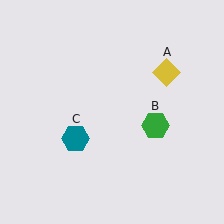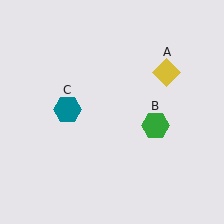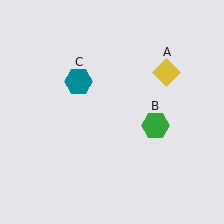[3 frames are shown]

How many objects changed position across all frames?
1 object changed position: teal hexagon (object C).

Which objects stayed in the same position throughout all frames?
Yellow diamond (object A) and green hexagon (object B) remained stationary.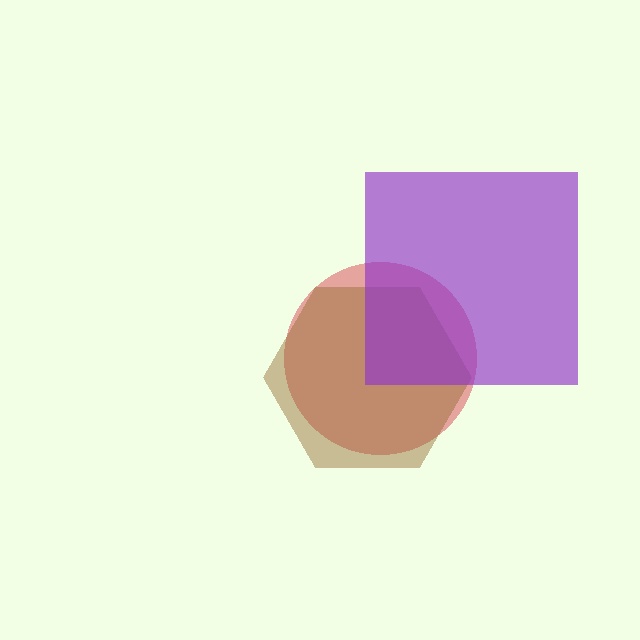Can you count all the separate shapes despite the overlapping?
Yes, there are 3 separate shapes.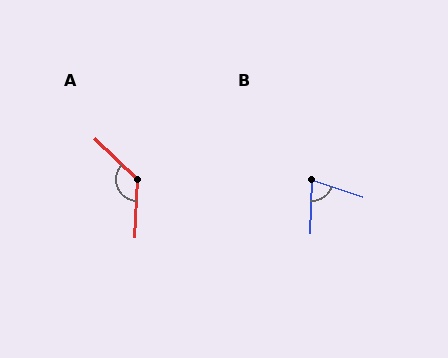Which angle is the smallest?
B, at approximately 73 degrees.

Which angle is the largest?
A, at approximately 131 degrees.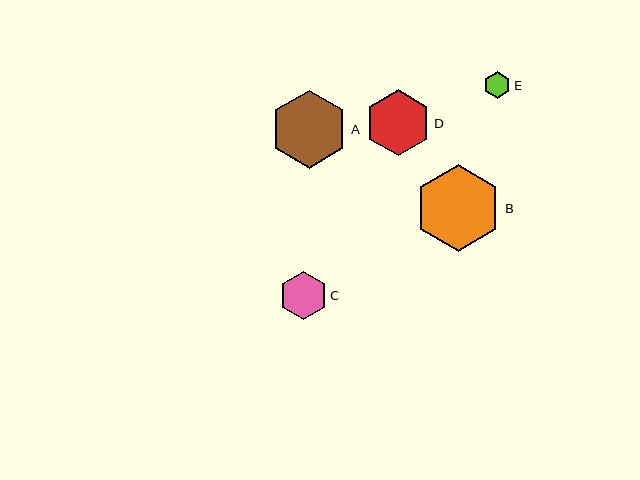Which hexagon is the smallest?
Hexagon E is the smallest with a size of approximately 27 pixels.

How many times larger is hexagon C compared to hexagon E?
Hexagon C is approximately 1.8 times the size of hexagon E.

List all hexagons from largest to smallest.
From largest to smallest: B, A, D, C, E.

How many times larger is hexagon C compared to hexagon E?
Hexagon C is approximately 1.8 times the size of hexagon E.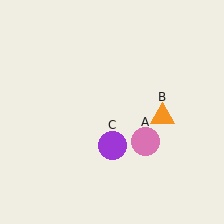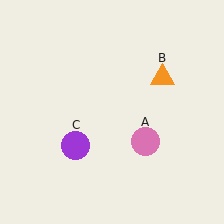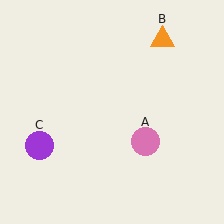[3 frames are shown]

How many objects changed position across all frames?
2 objects changed position: orange triangle (object B), purple circle (object C).